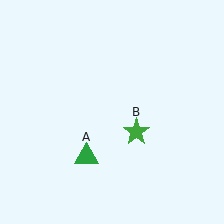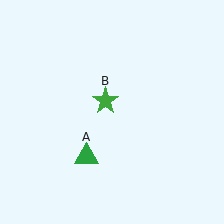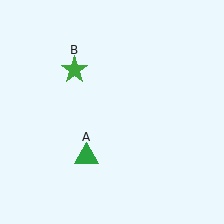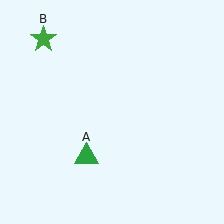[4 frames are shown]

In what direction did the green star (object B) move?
The green star (object B) moved up and to the left.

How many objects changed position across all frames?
1 object changed position: green star (object B).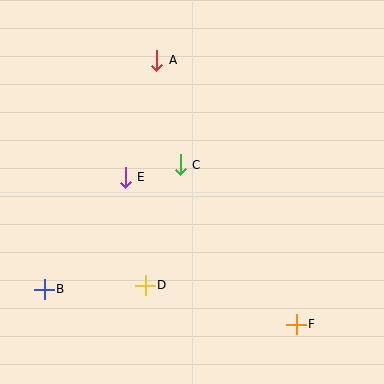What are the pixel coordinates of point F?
Point F is at (296, 324).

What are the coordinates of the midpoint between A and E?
The midpoint between A and E is at (141, 119).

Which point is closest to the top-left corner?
Point A is closest to the top-left corner.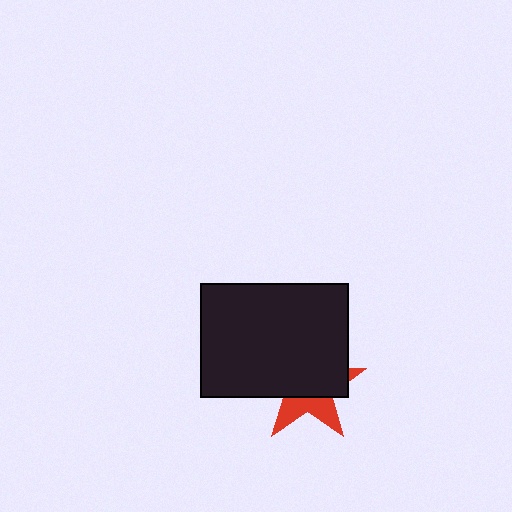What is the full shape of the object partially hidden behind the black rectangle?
The partially hidden object is a red star.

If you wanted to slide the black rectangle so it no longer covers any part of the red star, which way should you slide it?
Slide it up — that is the most direct way to separate the two shapes.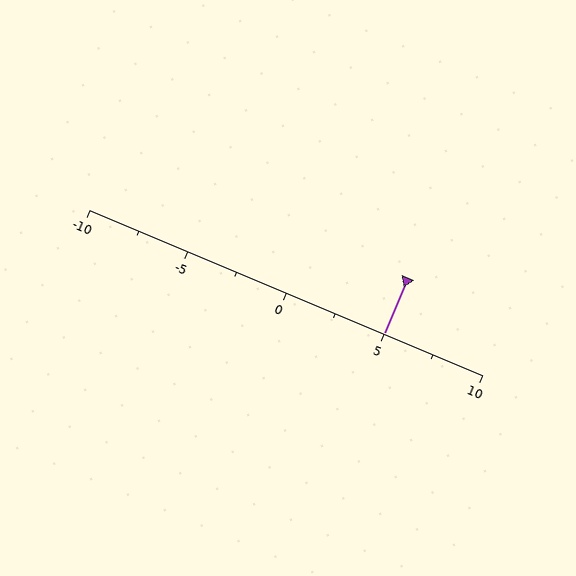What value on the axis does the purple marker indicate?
The marker indicates approximately 5.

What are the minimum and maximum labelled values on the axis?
The axis runs from -10 to 10.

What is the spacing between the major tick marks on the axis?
The major ticks are spaced 5 apart.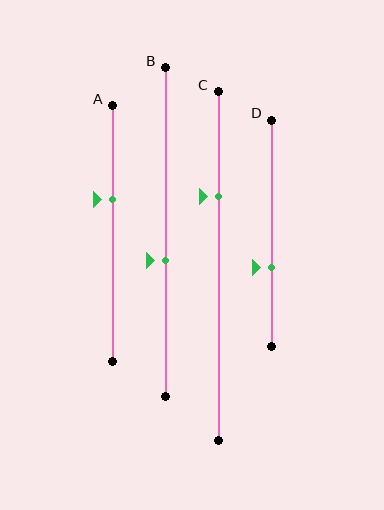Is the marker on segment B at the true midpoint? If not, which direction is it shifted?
No, the marker on segment B is shifted downward by about 9% of the segment length.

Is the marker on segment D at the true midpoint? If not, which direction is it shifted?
No, the marker on segment D is shifted downward by about 15% of the segment length.